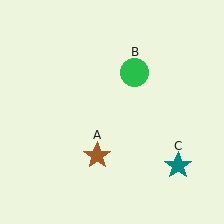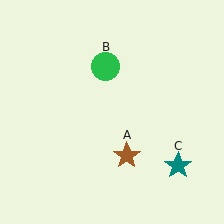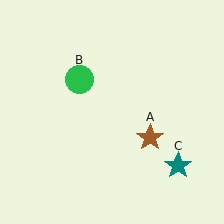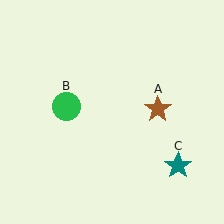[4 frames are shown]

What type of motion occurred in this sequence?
The brown star (object A), green circle (object B) rotated counterclockwise around the center of the scene.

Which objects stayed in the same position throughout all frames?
Teal star (object C) remained stationary.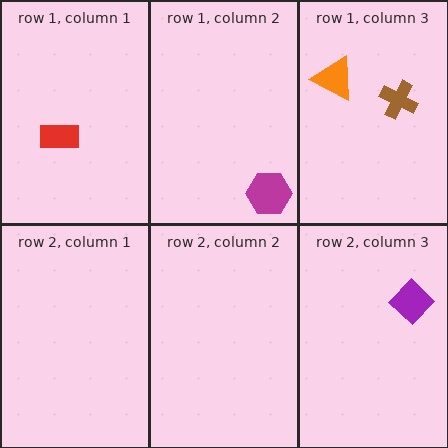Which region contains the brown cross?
The row 1, column 3 region.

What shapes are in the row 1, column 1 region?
The red rectangle.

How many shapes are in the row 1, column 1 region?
1.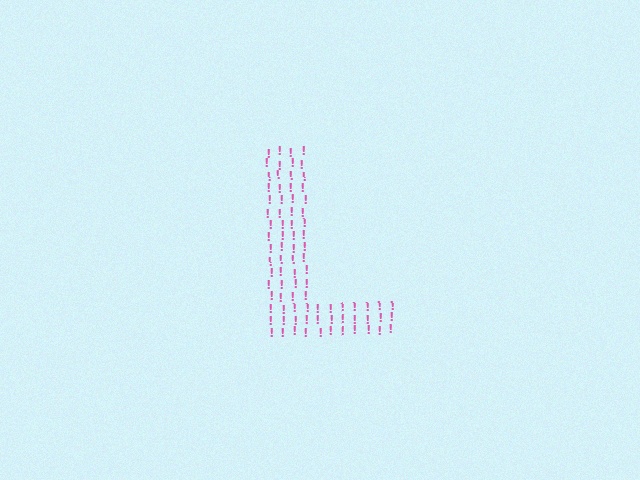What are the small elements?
The small elements are exclamation marks.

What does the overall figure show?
The overall figure shows the letter L.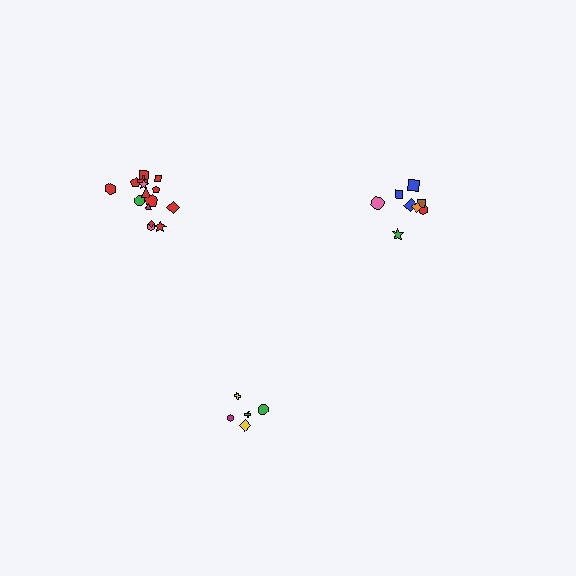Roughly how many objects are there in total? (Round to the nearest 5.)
Roughly 30 objects in total.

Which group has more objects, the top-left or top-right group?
The top-left group.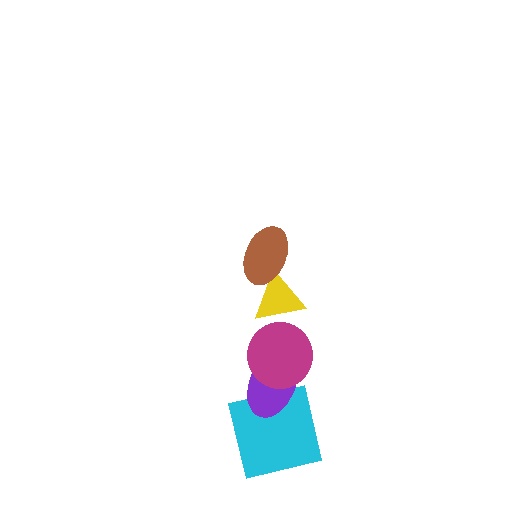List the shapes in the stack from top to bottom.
From top to bottom: the brown ellipse, the yellow triangle, the magenta circle, the purple ellipse, the cyan square.